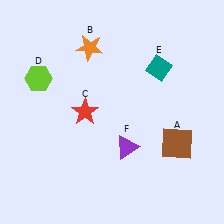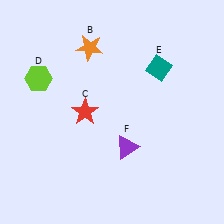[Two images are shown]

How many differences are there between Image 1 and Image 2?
There is 1 difference between the two images.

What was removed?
The brown square (A) was removed in Image 2.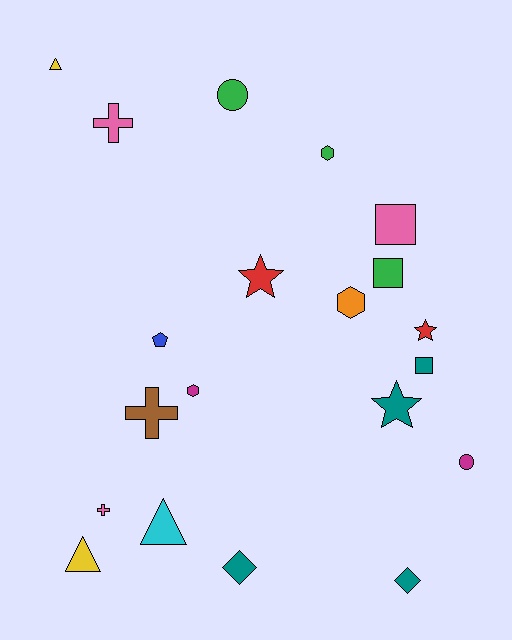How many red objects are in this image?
There are 2 red objects.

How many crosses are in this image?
There are 3 crosses.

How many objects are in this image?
There are 20 objects.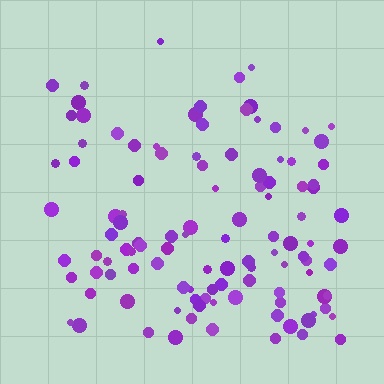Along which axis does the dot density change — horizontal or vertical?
Vertical.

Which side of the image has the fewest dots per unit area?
The top.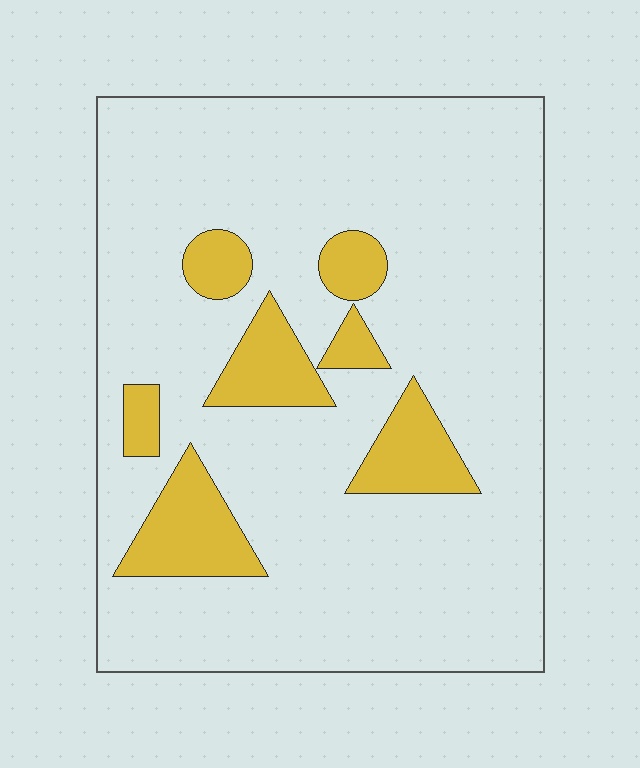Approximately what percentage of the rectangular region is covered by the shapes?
Approximately 15%.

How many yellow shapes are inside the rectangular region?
7.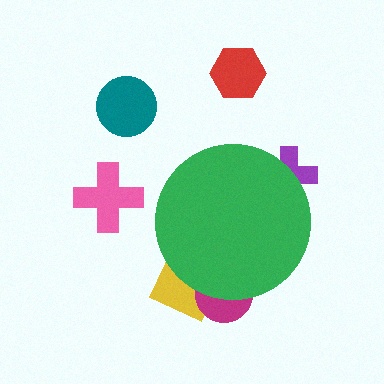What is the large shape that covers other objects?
A green circle.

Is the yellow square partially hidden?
Yes, the yellow square is partially hidden behind the green circle.